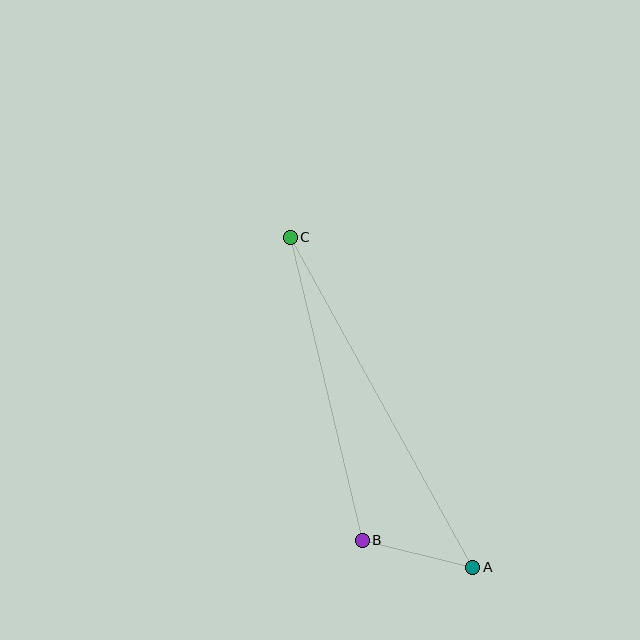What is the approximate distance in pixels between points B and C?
The distance between B and C is approximately 311 pixels.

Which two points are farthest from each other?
Points A and C are farthest from each other.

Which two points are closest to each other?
Points A and B are closest to each other.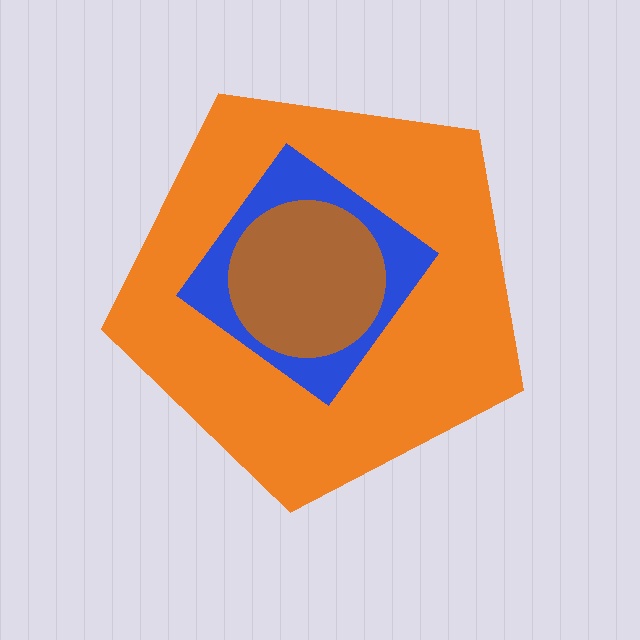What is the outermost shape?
The orange pentagon.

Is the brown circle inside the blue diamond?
Yes.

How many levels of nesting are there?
3.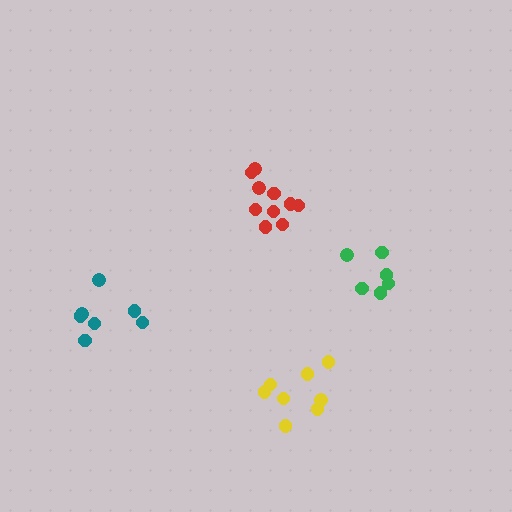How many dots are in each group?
Group 1: 6 dots, Group 2: 7 dots, Group 3: 10 dots, Group 4: 8 dots (31 total).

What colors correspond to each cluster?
The clusters are colored: green, teal, red, yellow.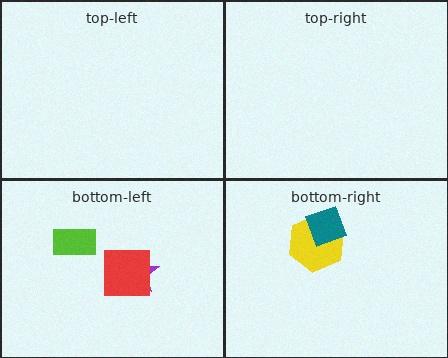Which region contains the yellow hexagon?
The bottom-right region.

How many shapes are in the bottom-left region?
3.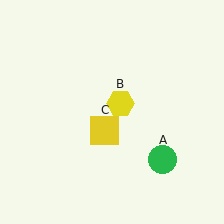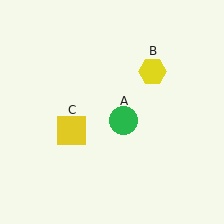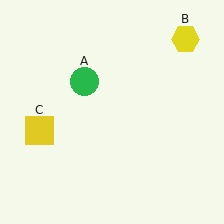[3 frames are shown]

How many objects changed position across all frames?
3 objects changed position: green circle (object A), yellow hexagon (object B), yellow square (object C).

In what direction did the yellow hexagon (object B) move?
The yellow hexagon (object B) moved up and to the right.